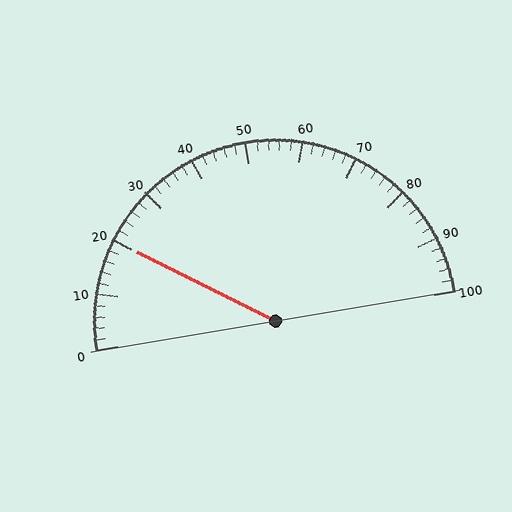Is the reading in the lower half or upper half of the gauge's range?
The reading is in the lower half of the range (0 to 100).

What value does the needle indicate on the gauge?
The needle indicates approximately 20.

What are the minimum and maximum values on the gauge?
The gauge ranges from 0 to 100.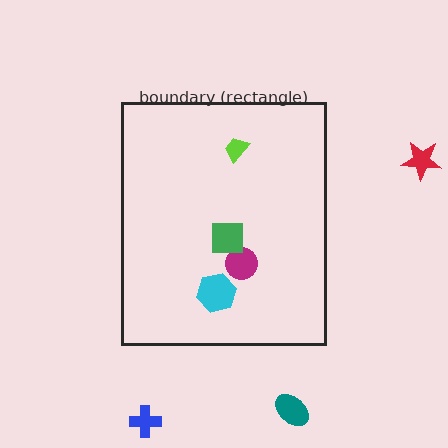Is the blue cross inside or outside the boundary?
Outside.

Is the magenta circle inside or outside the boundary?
Inside.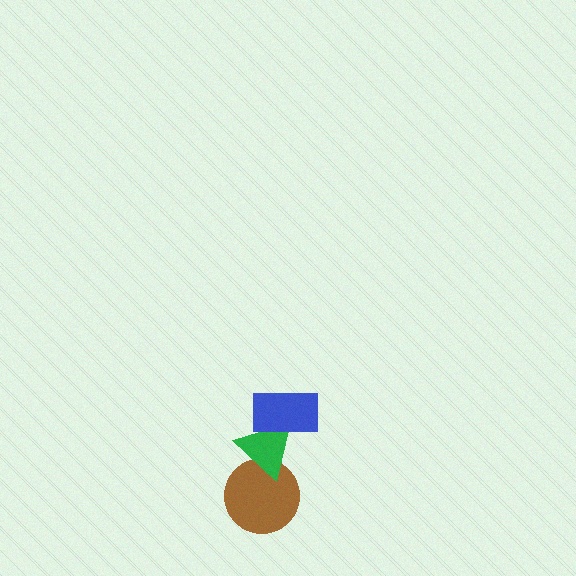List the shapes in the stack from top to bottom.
From top to bottom: the blue rectangle, the green triangle, the brown circle.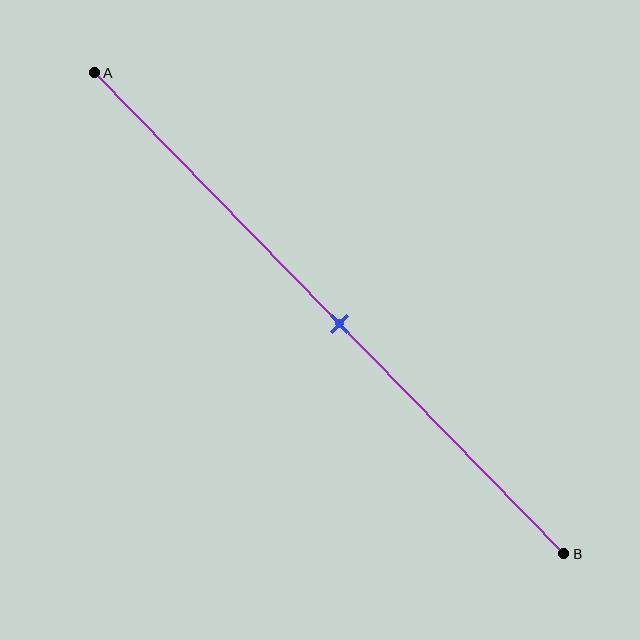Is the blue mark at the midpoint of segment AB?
Yes, the mark is approximately at the midpoint.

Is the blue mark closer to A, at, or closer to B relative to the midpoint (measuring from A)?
The blue mark is approximately at the midpoint of segment AB.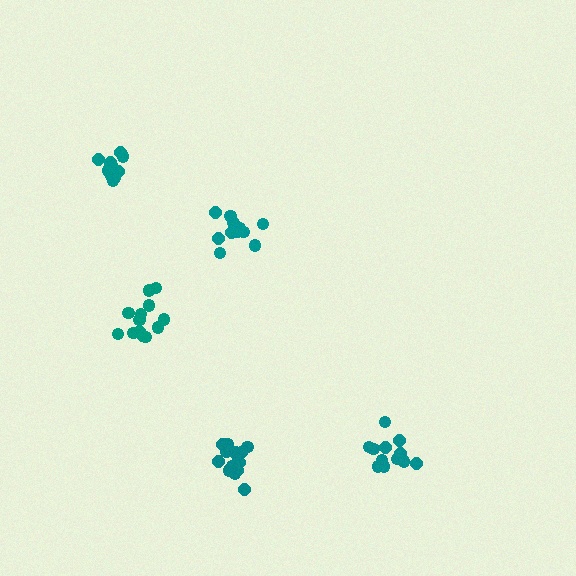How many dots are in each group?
Group 1: 13 dots, Group 2: 10 dots, Group 3: 14 dots, Group 4: 12 dots, Group 5: 12 dots (61 total).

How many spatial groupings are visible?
There are 5 spatial groupings.